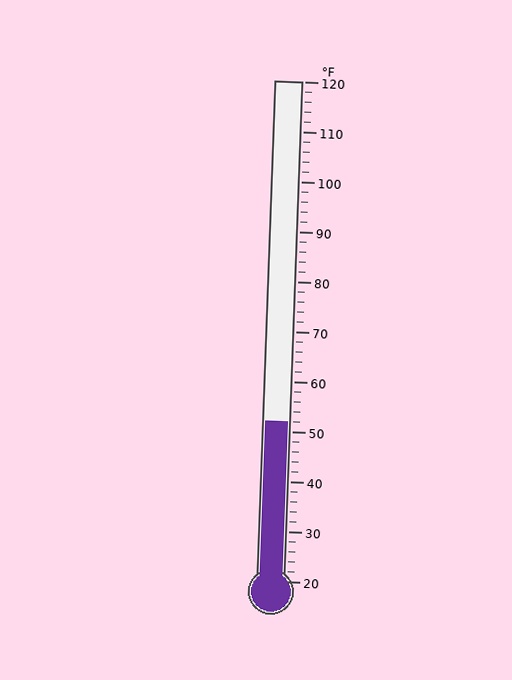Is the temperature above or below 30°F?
The temperature is above 30°F.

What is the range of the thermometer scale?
The thermometer scale ranges from 20°F to 120°F.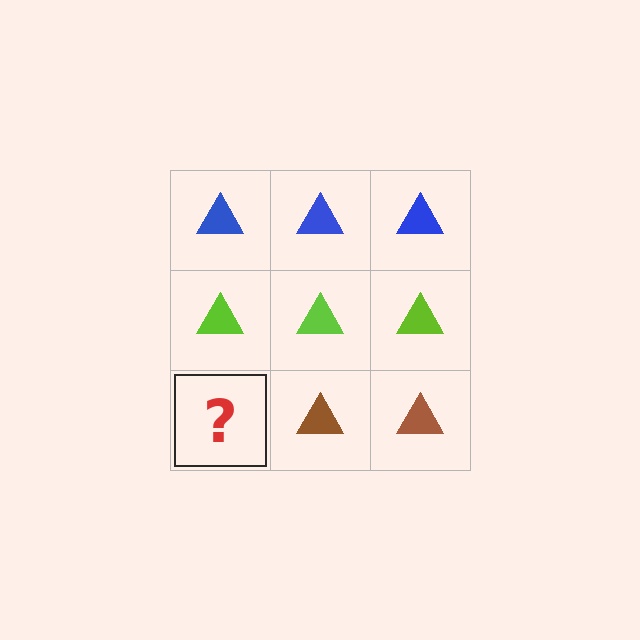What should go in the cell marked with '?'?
The missing cell should contain a brown triangle.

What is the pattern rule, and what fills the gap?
The rule is that each row has a consistent color. The gap should be filled with a brown triangle.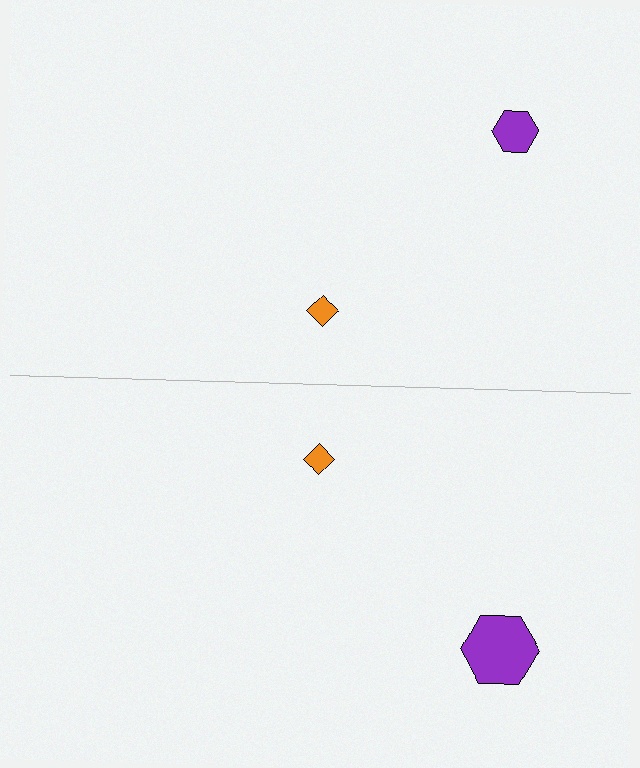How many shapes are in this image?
There are 4 shapes in this image.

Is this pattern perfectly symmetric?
No, the pattern is not perfectly symmetric. The purple hexagon on the bottom side has a different size than its mirror counterpart.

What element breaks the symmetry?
The purple hexagon on the bottom side has a different size than its mirror counterpart.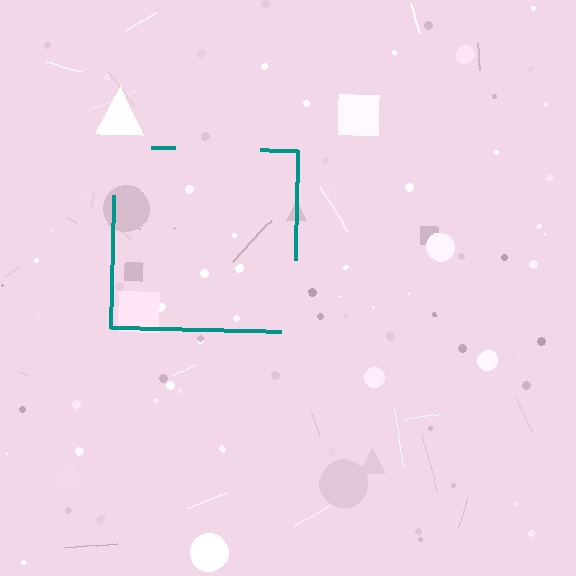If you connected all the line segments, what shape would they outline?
They would outline a square.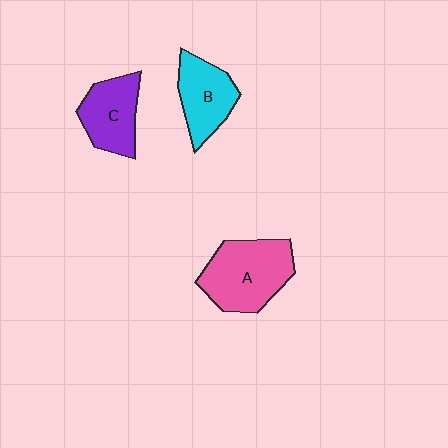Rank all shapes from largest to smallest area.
From largest to smallest: A (pink), C (purple), B (cyan).